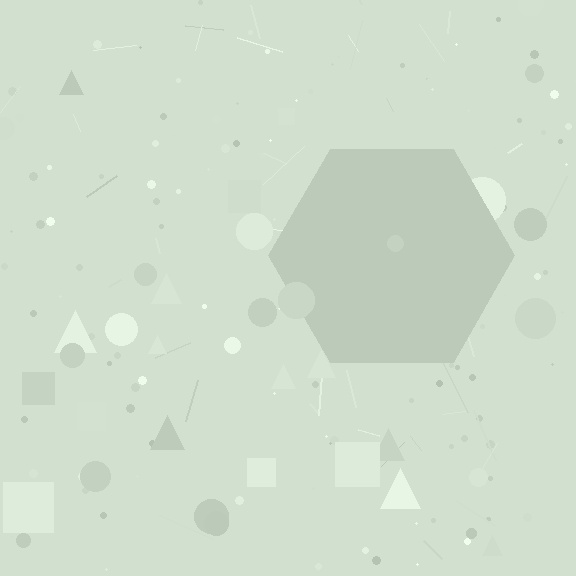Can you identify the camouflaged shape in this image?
The camouflaged shape is a hexagon.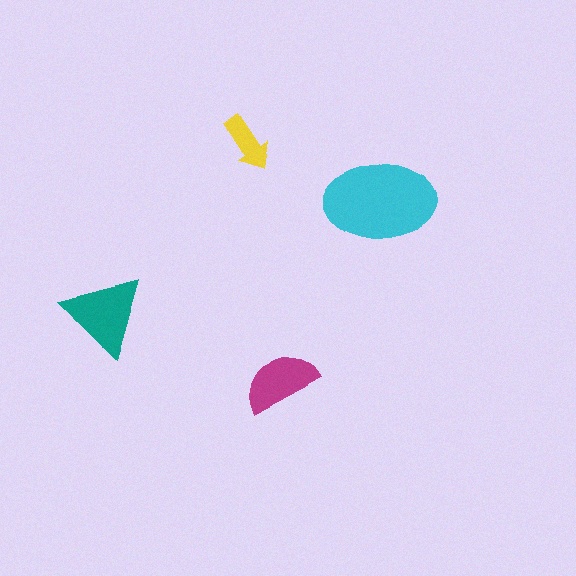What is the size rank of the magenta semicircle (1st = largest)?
3rd.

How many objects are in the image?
There are 4 objects in the image.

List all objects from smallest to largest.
The yellow arrow, the magenta semicircle, the teal triangle, the cyan ellipse.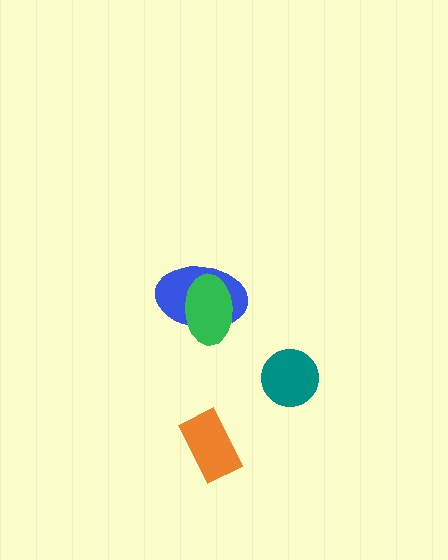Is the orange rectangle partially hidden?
No, no other shape covers it.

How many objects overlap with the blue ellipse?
1 object overlaps with the blue ellipse.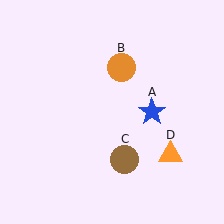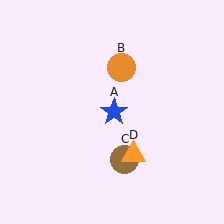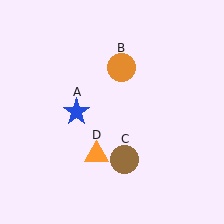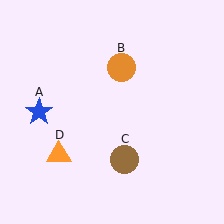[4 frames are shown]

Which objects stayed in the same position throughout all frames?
Orange circle (object B) and brown circle (object C) remained stationary.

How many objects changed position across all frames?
2 objects changed position: blue star (object A), orange triangle (object D).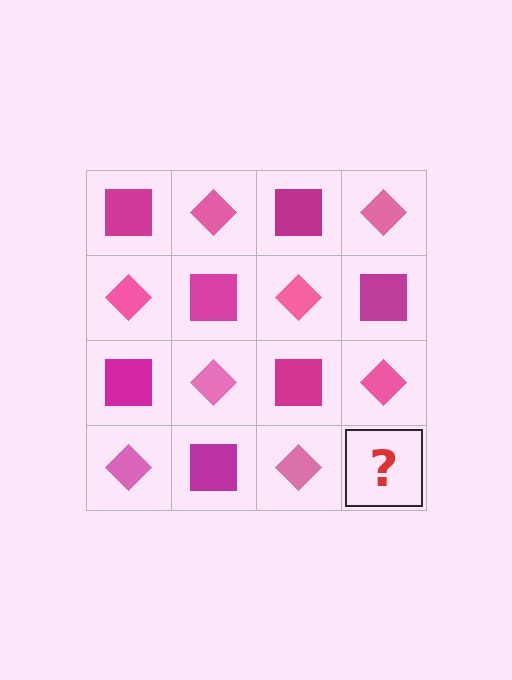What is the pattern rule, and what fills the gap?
The rule is that it alternates magenta square and pink diamond in a checkerboard pattern. The gap should be filled with a magenta square.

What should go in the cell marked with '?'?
The missing cell should contain a magenta square.